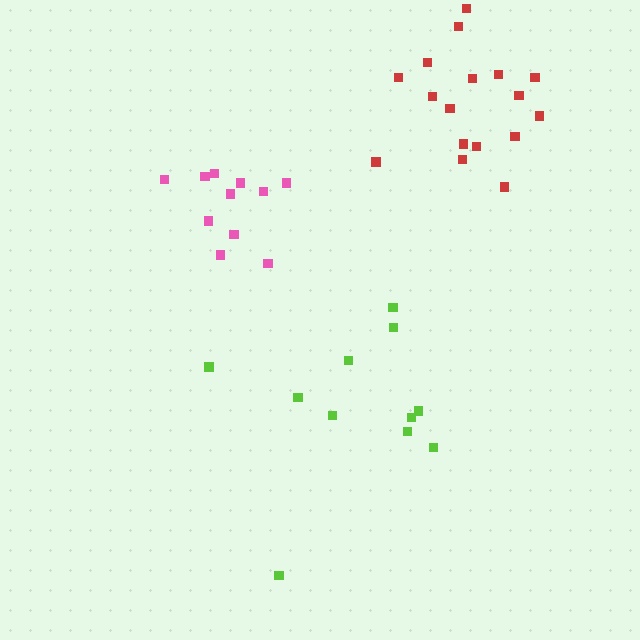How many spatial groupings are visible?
There are 3 spatial groupings.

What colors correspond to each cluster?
The clusters are colored: lime, pink, red.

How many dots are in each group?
Group 1: 11 dots, Group 2: 11 dots, Group 3: 17 dots (39 total).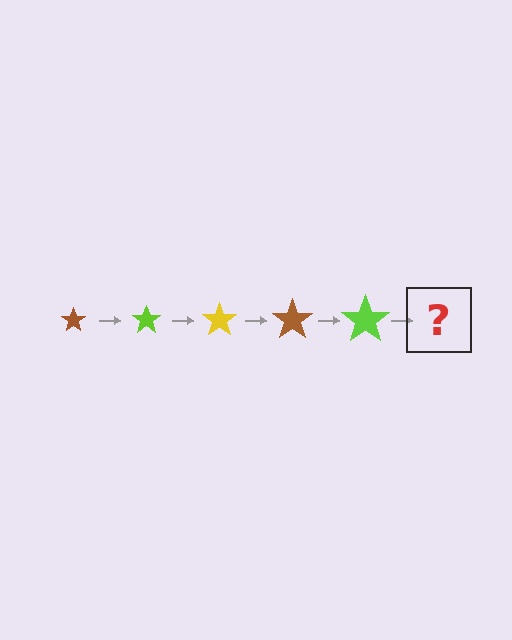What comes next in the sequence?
The next element should be a yellow star, larger than the previous one.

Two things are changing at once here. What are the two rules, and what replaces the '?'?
The two rules are that the star grows larger each step and the color cycles through brown, lime, and yellow. The '?' should be a yellow star, larger than the previous one.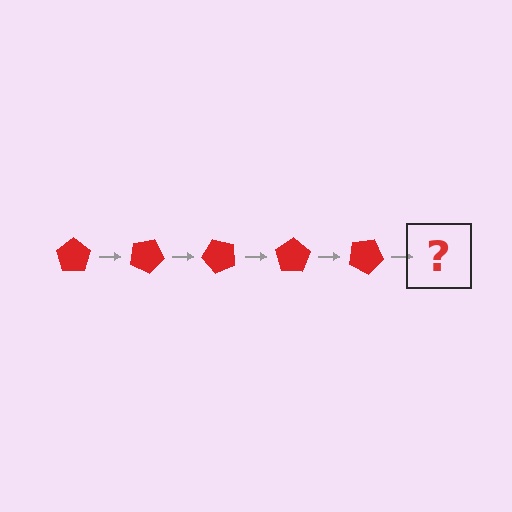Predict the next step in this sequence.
The next step is a red pentagon rotated 125 degrees.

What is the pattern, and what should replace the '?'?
The pattern is that the pentagon rotates 25 degrees each step. The '?' should be a red pentagon rotated 125 degrees.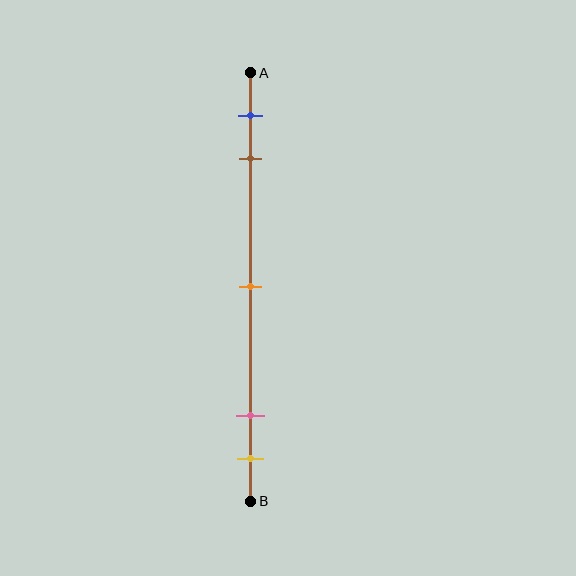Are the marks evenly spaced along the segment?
No, the marks are not evenly spaced.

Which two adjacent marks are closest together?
The pink and yellow marks are the closest adjacent pair.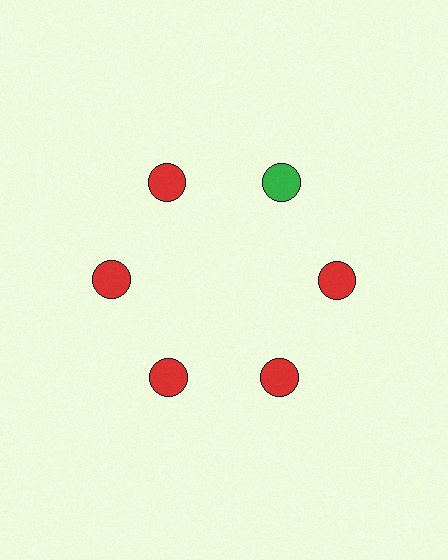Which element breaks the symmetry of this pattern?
The green circle at roughly the 1 o'clock position breaks the symmetry. All other shapes are red circles.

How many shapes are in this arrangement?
There are 6 shapes arranged in a ring pattern.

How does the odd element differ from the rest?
It has a different color: green instead of red.